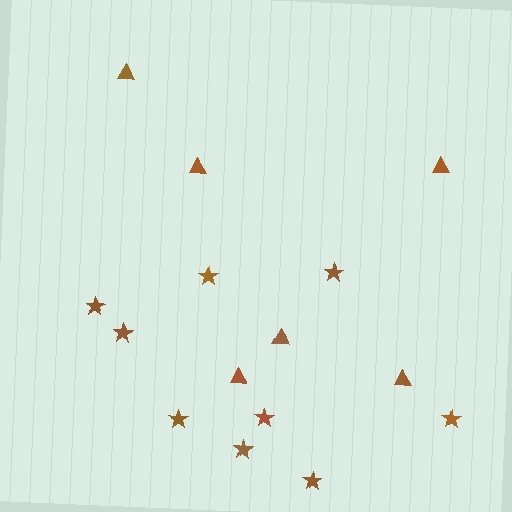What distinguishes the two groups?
There are 2 groups: one group of stars (9) and one group of triangles (6).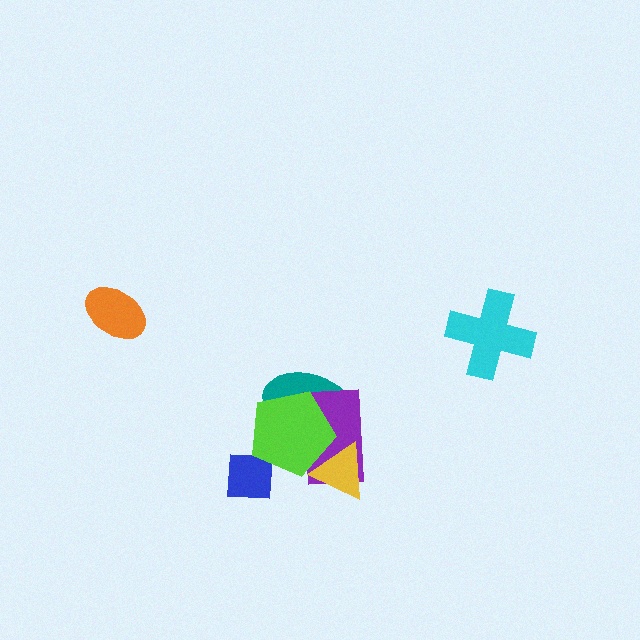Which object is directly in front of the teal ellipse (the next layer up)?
The purple rectangle is directly in front of the teal ellipse.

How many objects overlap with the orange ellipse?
0 objects overlap with the orange ellipse.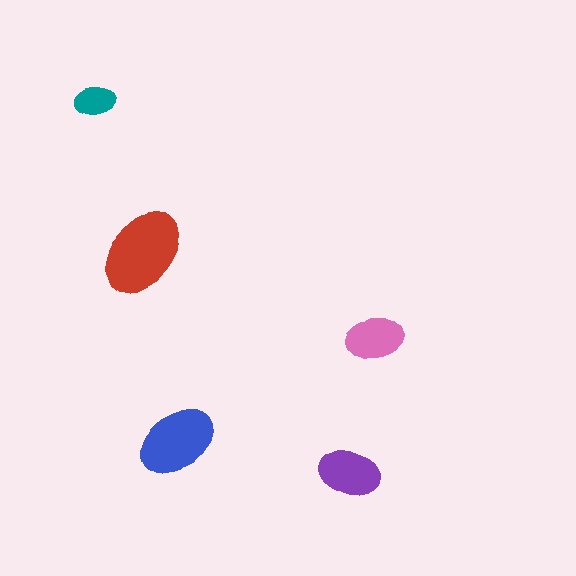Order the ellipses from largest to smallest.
the red one, the blue one, the purple one, the pink one, the teal one.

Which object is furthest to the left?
The teal ellipse is leftmost.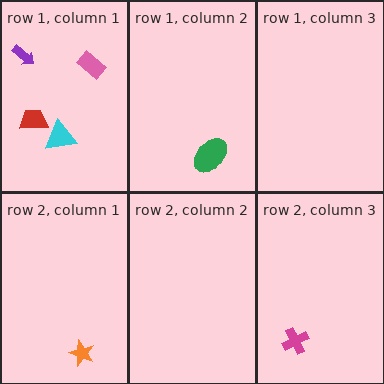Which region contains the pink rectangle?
The row 1, column 1 region.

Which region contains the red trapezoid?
The row 1, column 1 region.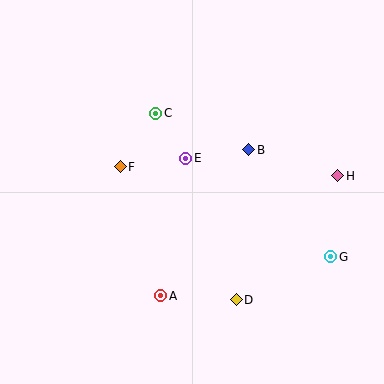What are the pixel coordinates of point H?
Point H is at (338, 176).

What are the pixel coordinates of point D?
Point D is at (236, 300).